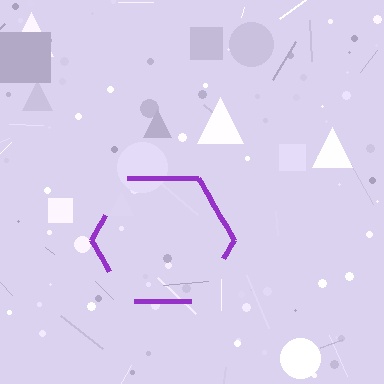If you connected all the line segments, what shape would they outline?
They would outline a hexagon.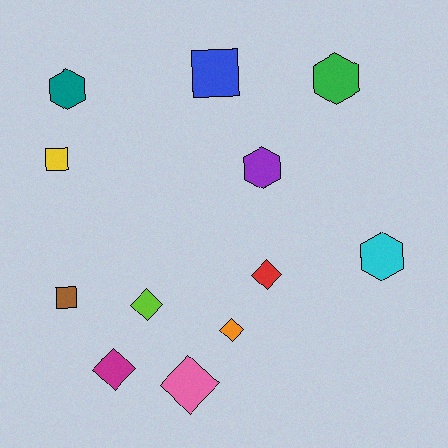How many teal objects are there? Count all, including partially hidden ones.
There is 1 teal object.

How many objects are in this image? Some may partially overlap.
There are 12 objects.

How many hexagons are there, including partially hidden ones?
There are 4 hexagons.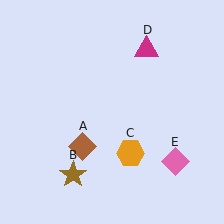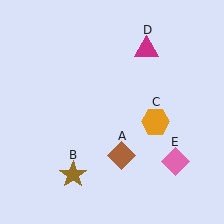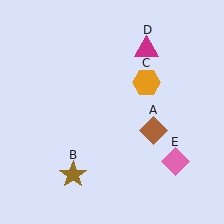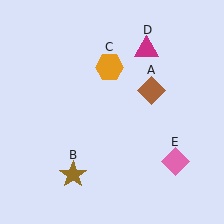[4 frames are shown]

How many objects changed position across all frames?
2 objects changed position: brown diamond (object A), orange hexagon (object C).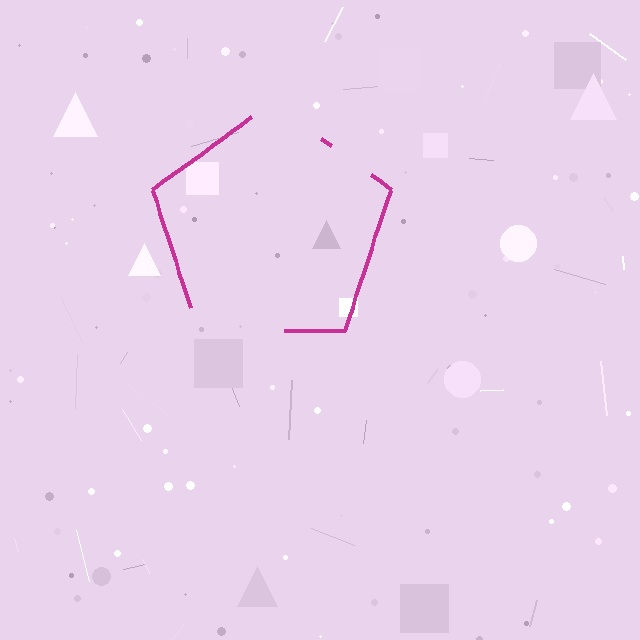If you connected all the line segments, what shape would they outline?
They would outline a pentagon.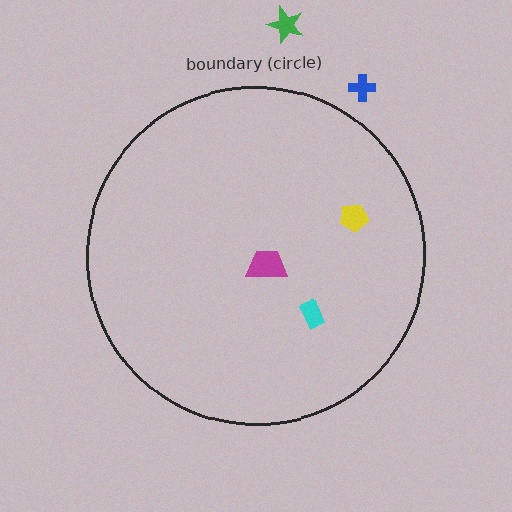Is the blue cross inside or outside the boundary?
Outside.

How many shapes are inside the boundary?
3 inside, 2 outside.